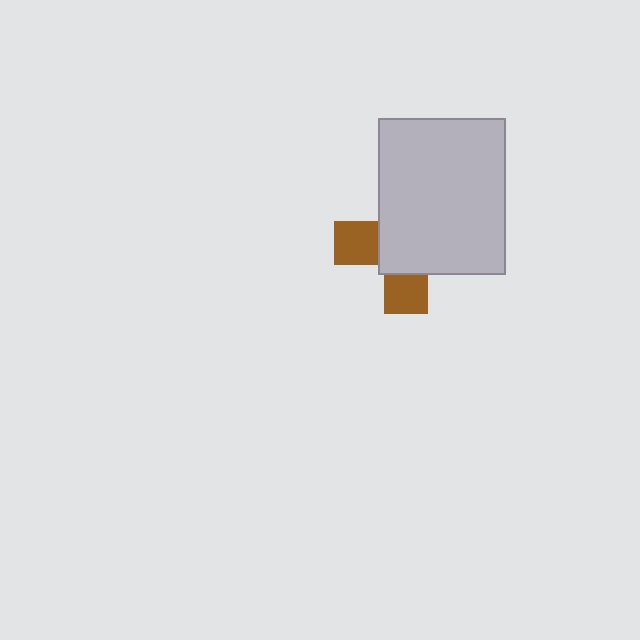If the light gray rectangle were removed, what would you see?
You would see the complete brown cross.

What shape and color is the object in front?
The object in front is a light gray rectangle.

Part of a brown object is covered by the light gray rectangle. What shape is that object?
It is a cross.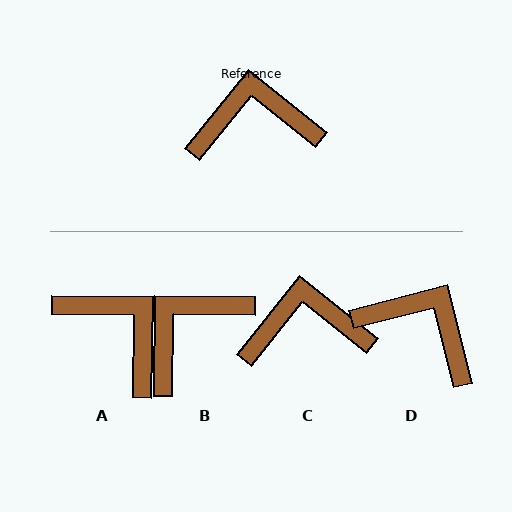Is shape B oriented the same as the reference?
No, it is off by about 38 degrees.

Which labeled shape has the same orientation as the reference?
C.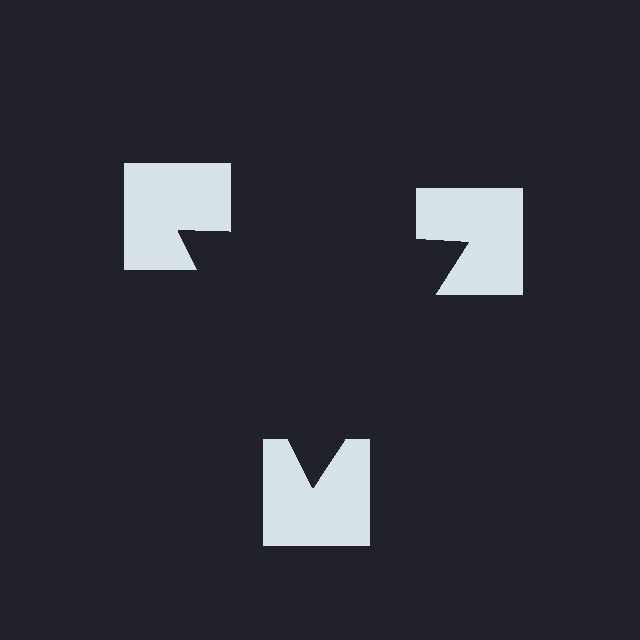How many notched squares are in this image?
There are 3 — one at each vertex of the illusory triangle.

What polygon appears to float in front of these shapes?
An illusory triangle — its edges are inferred from the aligned wedge cuts in the notched squares, not physically drawn.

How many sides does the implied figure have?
3 sides.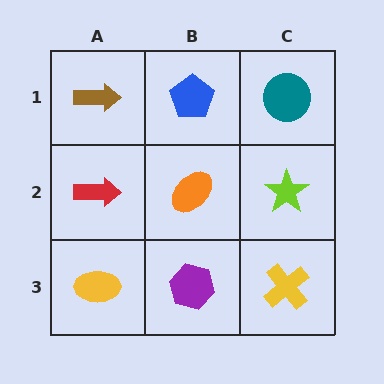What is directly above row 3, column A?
A red arrow.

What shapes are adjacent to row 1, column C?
A lime star (row 2, column C), a blue pentagon (row 1, column B).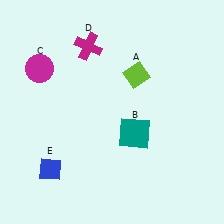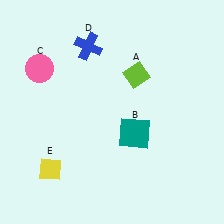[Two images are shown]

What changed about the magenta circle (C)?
In Image 1, C is magenta. In Image 2, it changed to pink.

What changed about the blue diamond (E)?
In Image 1, E is blue. In Image 2, it changed to yellow.